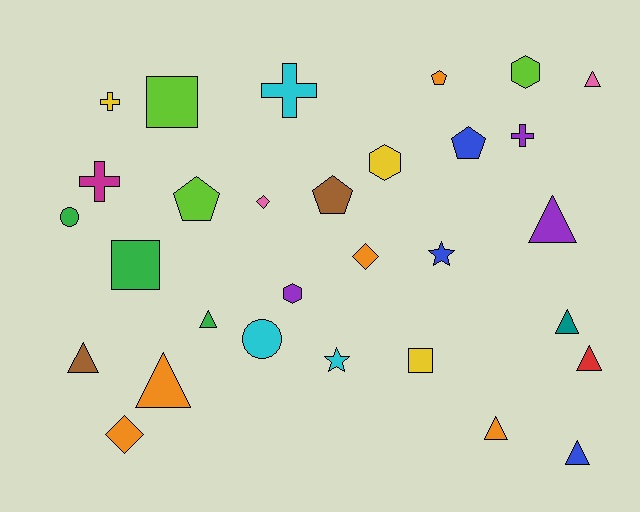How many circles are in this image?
There are 2 circles.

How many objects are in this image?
There are 30 objects.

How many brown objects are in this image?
There are 2 brown objects.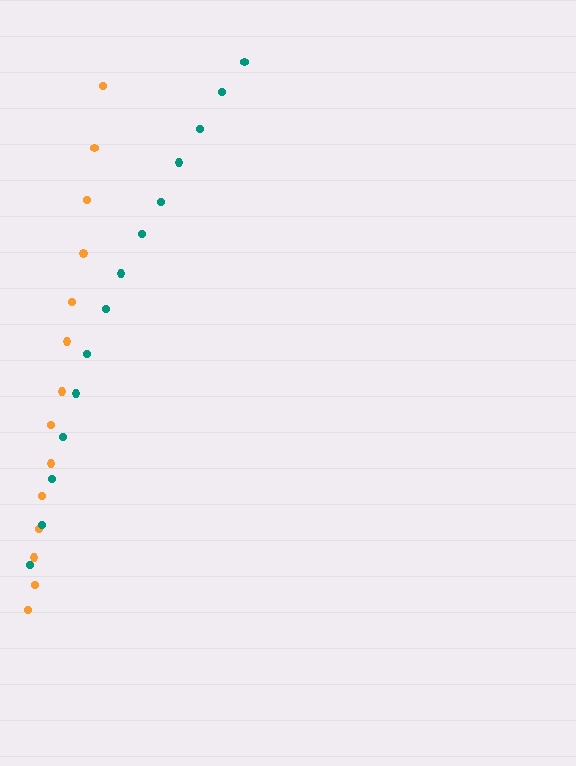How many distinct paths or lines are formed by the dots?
There are 2 distinct paths.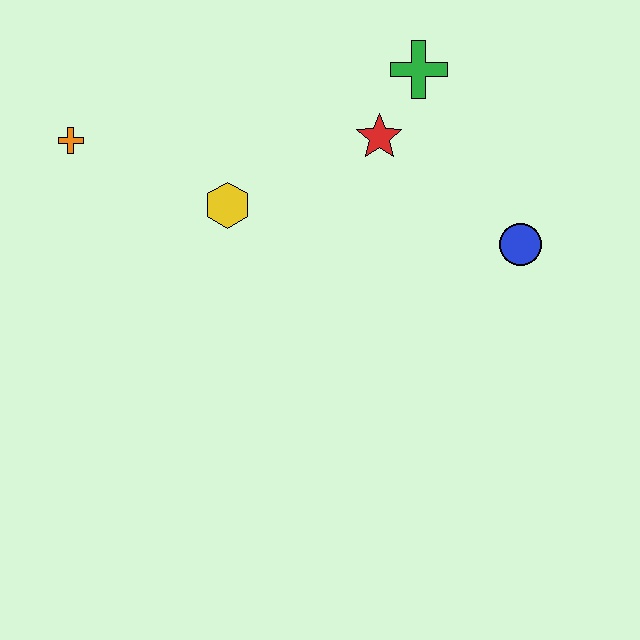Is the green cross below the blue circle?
No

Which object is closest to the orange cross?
The yellow hexagon is closest to the orange cross.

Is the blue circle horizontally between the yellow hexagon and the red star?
No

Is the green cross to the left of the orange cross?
No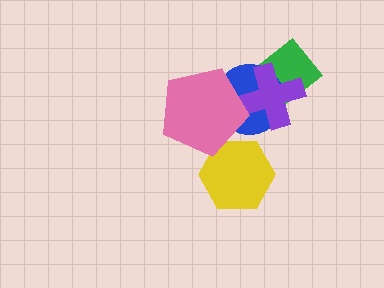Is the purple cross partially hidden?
Yes, it is partially covered by another shape.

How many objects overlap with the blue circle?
3 objects overlap with the blue circle.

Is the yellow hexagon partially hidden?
Yes, it is partially covered by another shape.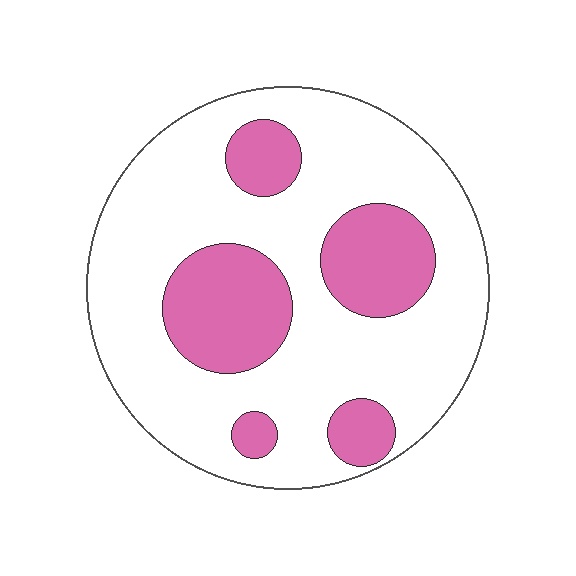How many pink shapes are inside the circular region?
5.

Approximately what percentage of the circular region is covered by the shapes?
Approximately 25%.